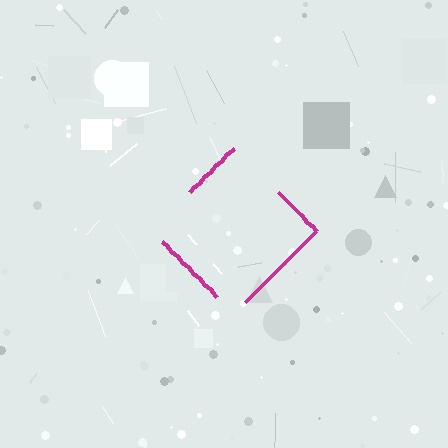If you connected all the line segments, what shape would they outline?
They would outline a diamond.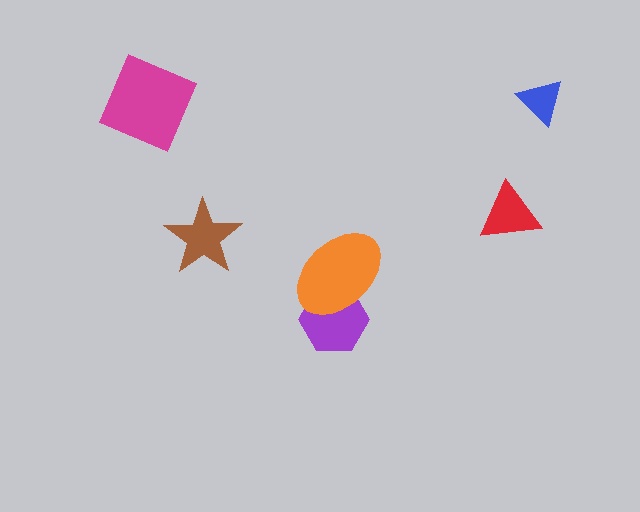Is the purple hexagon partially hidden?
Yes, it is partially covered by another shape.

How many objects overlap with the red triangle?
0 objects overlap with the red triangle.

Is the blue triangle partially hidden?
No, no other shape covers it.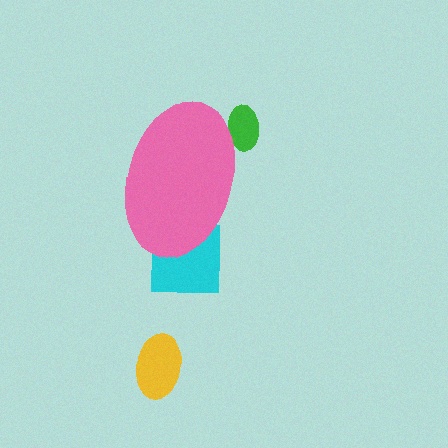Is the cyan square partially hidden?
Yes, the cyan square is partially hidden behind the pink ellipse.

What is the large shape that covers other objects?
A pink ellipse.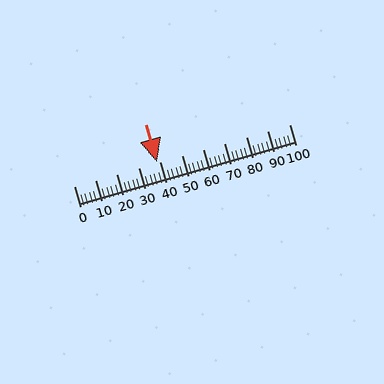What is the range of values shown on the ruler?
The ruler shows values from 0 to 100.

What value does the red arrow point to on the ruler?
The red arrow points to approximately 39.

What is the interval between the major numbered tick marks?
The major tick marks are spaced 10 units apart.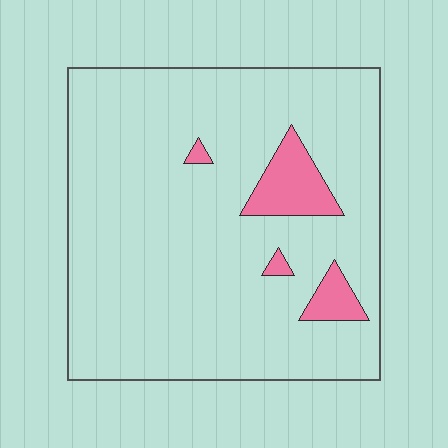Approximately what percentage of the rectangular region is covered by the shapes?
Approximately 10%.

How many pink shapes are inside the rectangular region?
4.